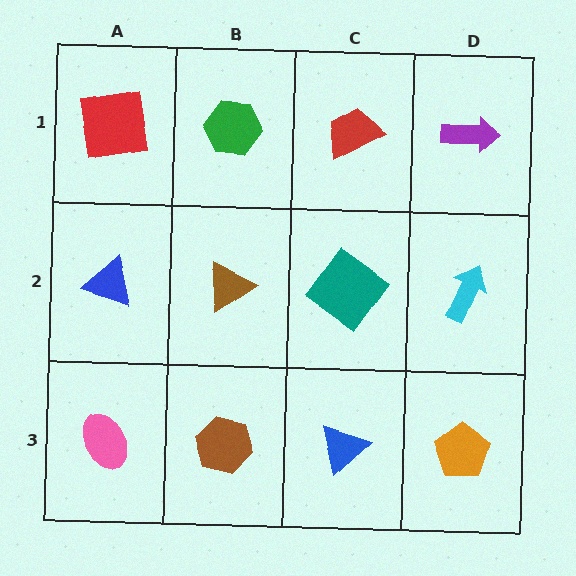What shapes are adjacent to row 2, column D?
A purple arrow (row 1, column D), an orange pentagon (row 3, column D), a teal diamond (row 2, column C).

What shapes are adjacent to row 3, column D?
A cyan arrow (row 2, column D), a blue triangle (row 3, column C).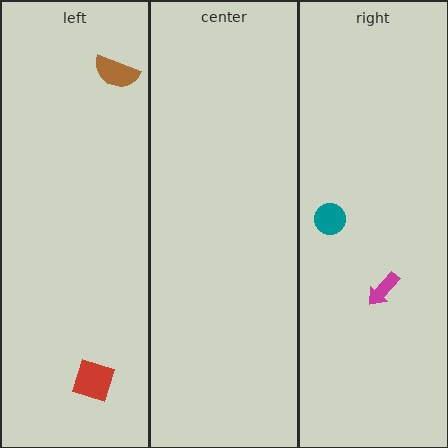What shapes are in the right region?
The teal circle, the magenta arrow.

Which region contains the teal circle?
The right region.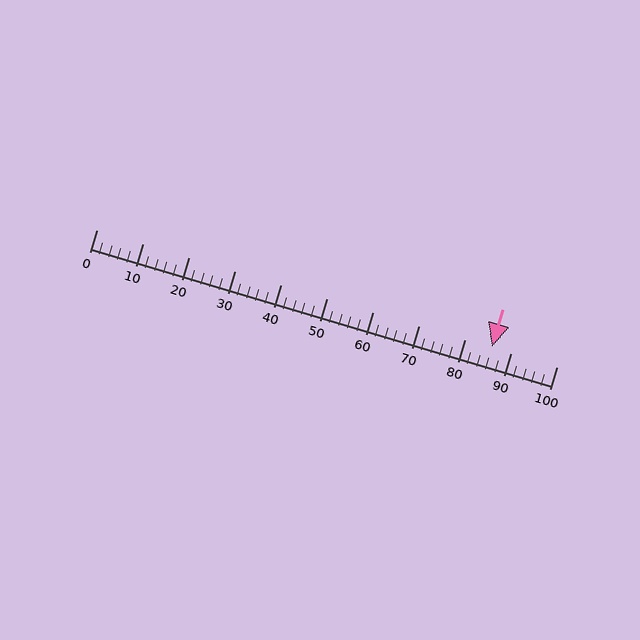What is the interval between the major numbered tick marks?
The major tick marks are spaced 10 units apart.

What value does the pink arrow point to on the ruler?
The pink arrow points to approximately 86.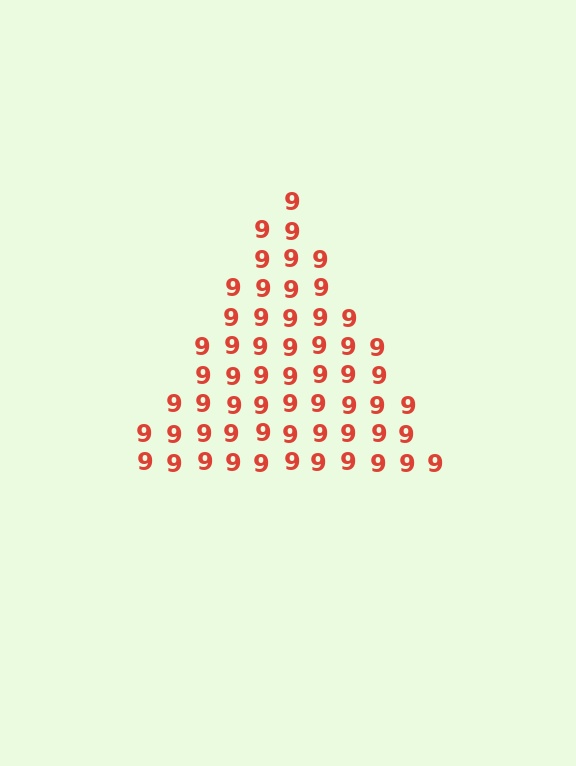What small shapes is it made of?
It is made of small digit 9's.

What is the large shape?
The large shape is a triangle.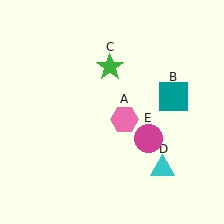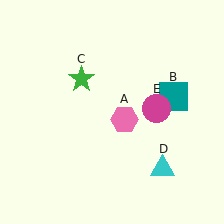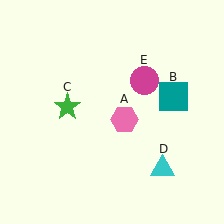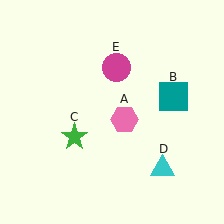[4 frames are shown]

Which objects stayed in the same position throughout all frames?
Pink hexagon (object A) and teal square (object B) and cyan triangle (object D) remained stationary.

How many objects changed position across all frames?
2 objects changed position: green star (object C), magenta circle (object E).